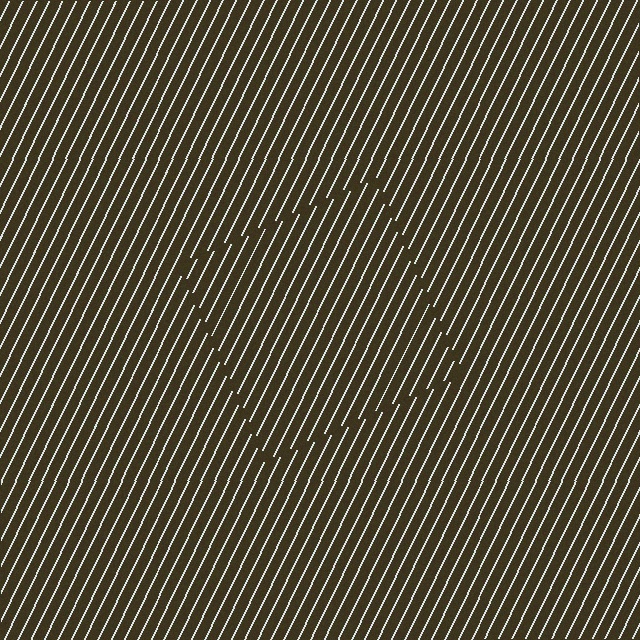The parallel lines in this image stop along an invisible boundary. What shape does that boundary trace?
An illusory square. The interior of the shape contains the same grating, shifted by half a period — the contour is defined by the phase discontinuity where line-ends from the inner and outer gratings abut.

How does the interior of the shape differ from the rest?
The interior of the shape contains the same grating, shifted by half a period — the contour is defined by the phase discontinuity where line-ends from the inner and outer gratings abut.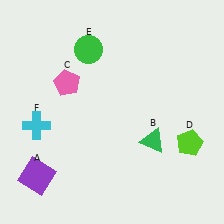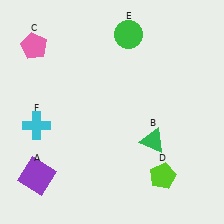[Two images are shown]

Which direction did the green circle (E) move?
The green circle (E) moved right.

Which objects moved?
The objects that moved are: the pink pentagon (C), the lime pentagon (D), the green circle (E).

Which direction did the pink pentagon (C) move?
The pink pentagon (C) moved up.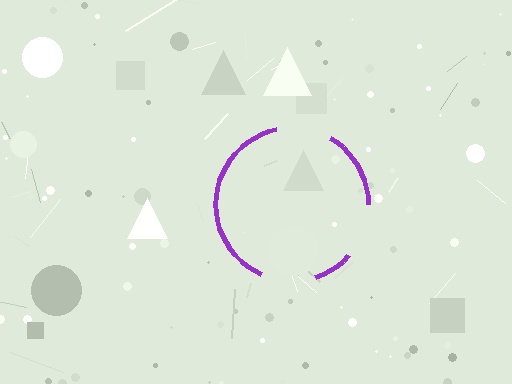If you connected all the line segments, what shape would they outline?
They would outline a circle.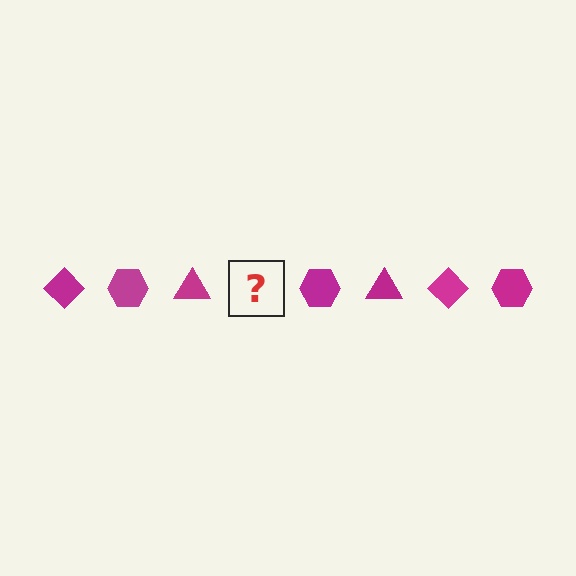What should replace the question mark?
The question mark should be replaced with a magenta diamond.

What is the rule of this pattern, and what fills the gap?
The rule is that the pattern cycles through diamond, hexagon, triangle shapes in magenta. The gap should be filled with a magenta diamond.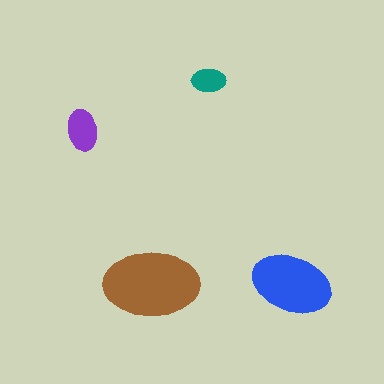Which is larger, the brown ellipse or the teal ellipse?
The brown one.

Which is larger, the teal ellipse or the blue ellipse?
The blue one.